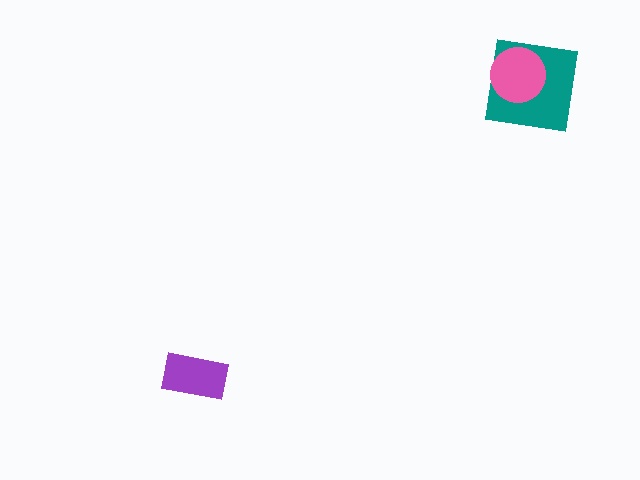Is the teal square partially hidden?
Yes, it is partially covered by another shape.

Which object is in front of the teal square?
The pink circle is in front of the teal square.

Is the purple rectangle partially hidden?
No, no other shape covers it.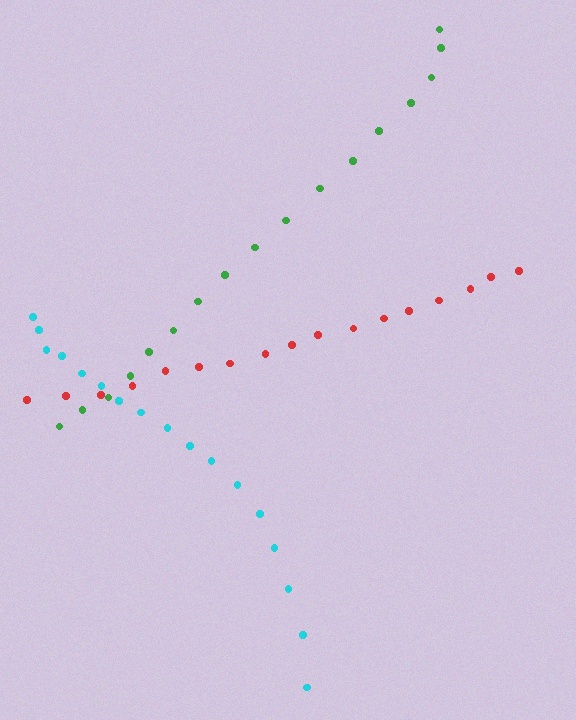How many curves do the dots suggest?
There are 3 distinct paths.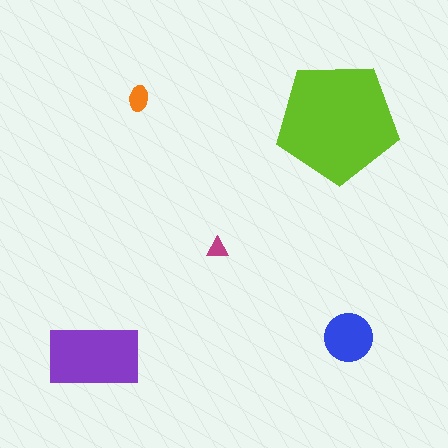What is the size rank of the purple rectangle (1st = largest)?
2nd.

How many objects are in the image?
There are 5 objects in the image.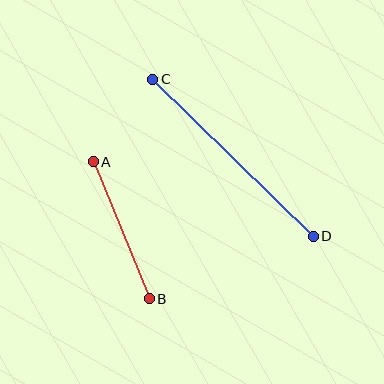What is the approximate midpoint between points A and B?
The midpoint is at approximately (121, 230) pixels.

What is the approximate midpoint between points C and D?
The midpoint is at approximately (233, 158) pixels.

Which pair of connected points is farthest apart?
Points C and D are farthest apart.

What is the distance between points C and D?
The distance is approximately 225 pixels.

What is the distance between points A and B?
The distance is approximately 148 pixels.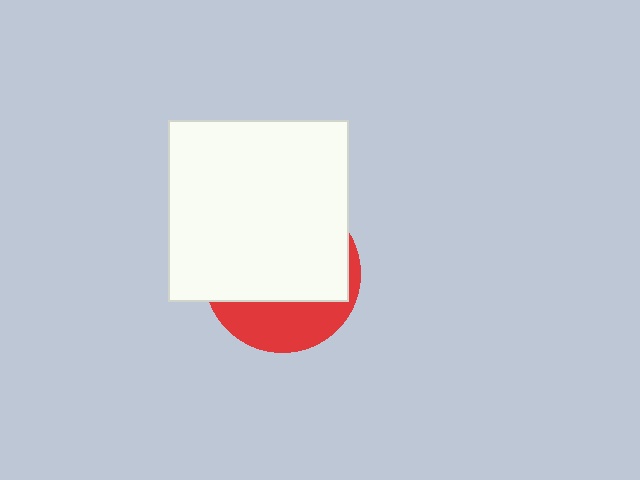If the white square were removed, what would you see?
You would see the complete red circle.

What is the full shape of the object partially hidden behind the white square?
The partially hidden object is a red circle.